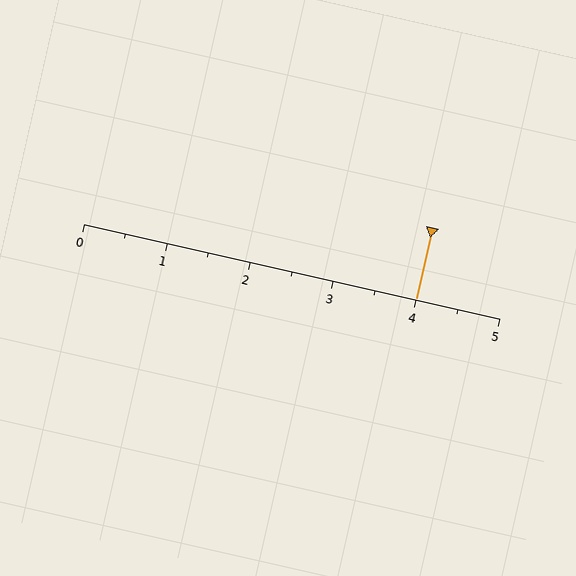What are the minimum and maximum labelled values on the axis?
The axis runs from 0 to 5.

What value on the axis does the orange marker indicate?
The marker indicates approximately 4.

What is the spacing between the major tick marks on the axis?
The major ticks are spaced 1 apart.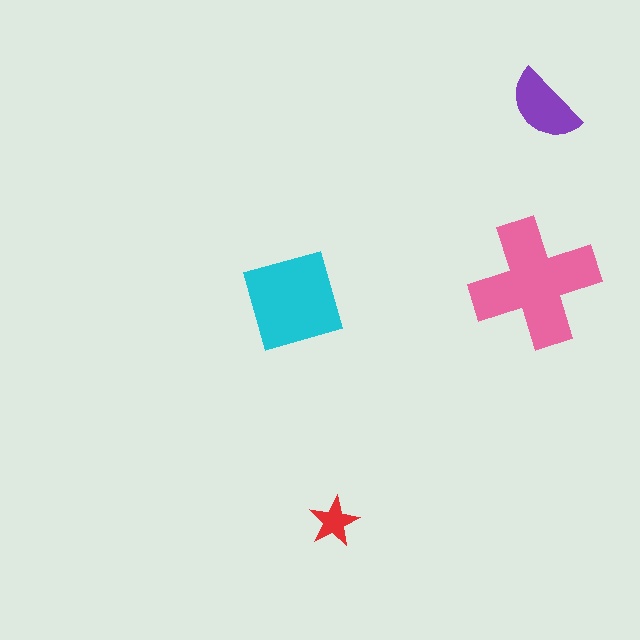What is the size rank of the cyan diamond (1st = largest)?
2nd.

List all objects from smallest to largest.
The red star, the purple semicircle, the cyan diamond, the pink cross.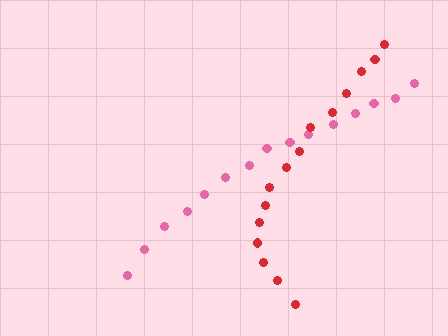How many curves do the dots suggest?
There are 2 distinct paths.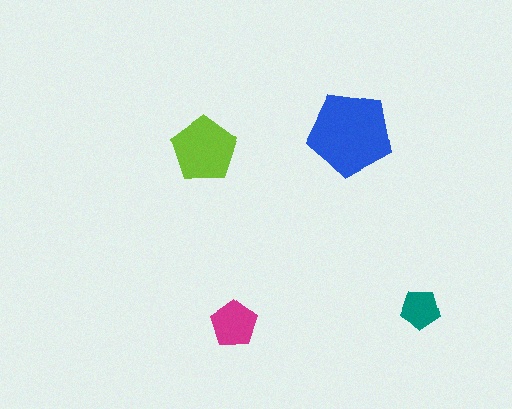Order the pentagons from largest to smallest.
the blue one, the lime one, the magenta one, the teal one.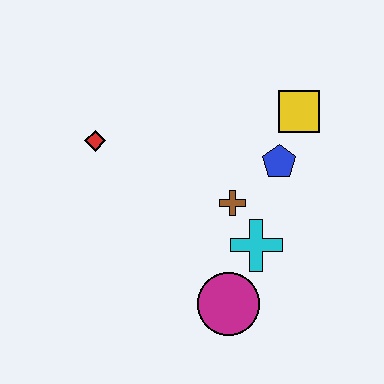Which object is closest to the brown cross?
The cyan cross is closest to the brown cross.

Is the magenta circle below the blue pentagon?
Yes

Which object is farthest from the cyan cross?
The red diamond is farthest from the cyan cross.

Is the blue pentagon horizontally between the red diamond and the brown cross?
No